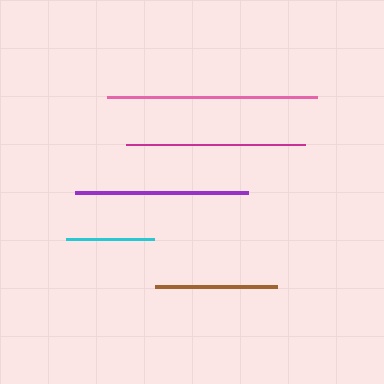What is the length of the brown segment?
The brown segment is approximately 122 pixels long.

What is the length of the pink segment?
The pink segment is approximately 210 pixels long.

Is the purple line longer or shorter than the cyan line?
The purple line is longer than the cyan line.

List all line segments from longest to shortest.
From longest to shortest: pink, magenta, purple, brown, cyan.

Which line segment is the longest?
The pink line is the longest at approximately 210 pixels.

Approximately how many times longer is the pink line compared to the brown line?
The pink line is approximately 1.7 times the length of the brown line.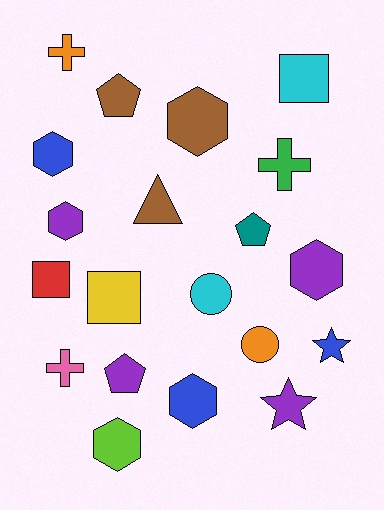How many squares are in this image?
There are 3 squares.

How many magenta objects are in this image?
There are no magenta objects.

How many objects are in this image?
There are 20 objects.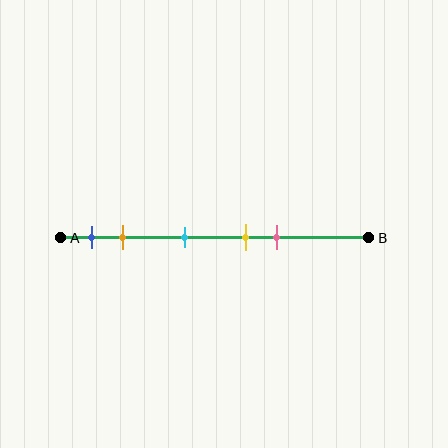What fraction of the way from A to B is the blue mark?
The blue mark is approximately 10% (0.1) of the way from A to B.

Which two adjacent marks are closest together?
The yellow and pink marks are the closest adjacent pair.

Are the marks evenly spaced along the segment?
No, the marks are not evenly spaced.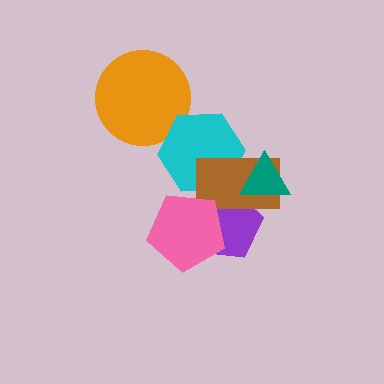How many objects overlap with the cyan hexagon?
2 objects overlap with the cyan hexagon.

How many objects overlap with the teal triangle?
2 objects overlap with the teal triangle.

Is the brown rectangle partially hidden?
Yes, it is partially covered by another shape.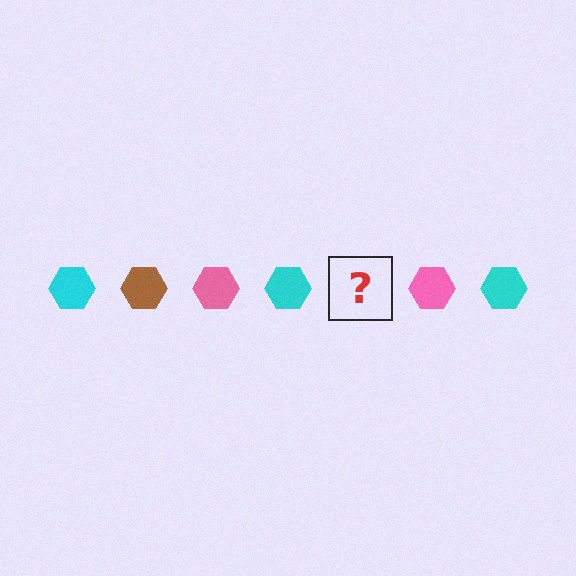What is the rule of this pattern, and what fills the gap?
The rule is that the pattern cycles through cyan, brown, pink hexagons. The gap should be filled with a brown hexagon.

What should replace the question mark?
The question mark should be replaced with a brown hexagon.